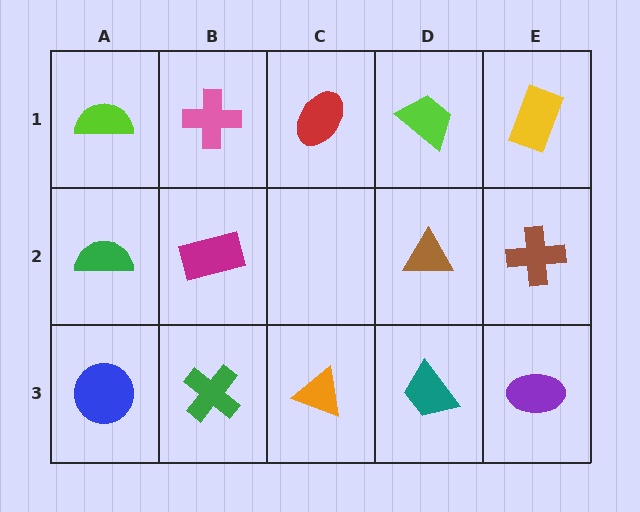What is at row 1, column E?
A yellow rectangle.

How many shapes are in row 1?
5 shapes.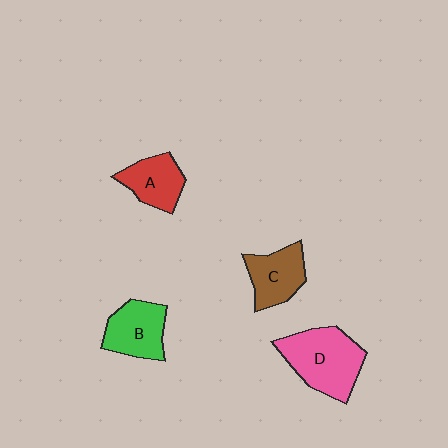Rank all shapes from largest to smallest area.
From largest to smallest: D (pink), B (green), C (brown), A (red).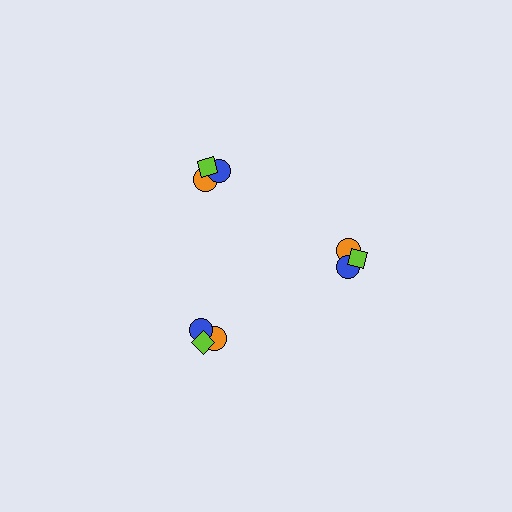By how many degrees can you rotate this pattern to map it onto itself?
The pattern maps onto itself every 120 degrees of rotation.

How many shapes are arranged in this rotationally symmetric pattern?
There are 9 shapes, arranged in 3 groups of 3.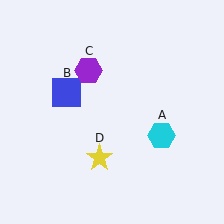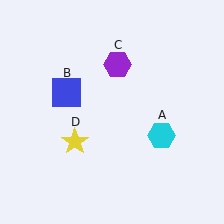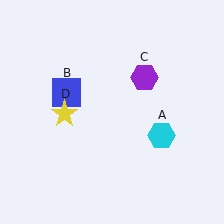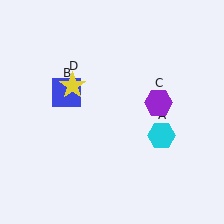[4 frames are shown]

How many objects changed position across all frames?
2 objects changed position: purple hexagon (object C), yellow star (object D).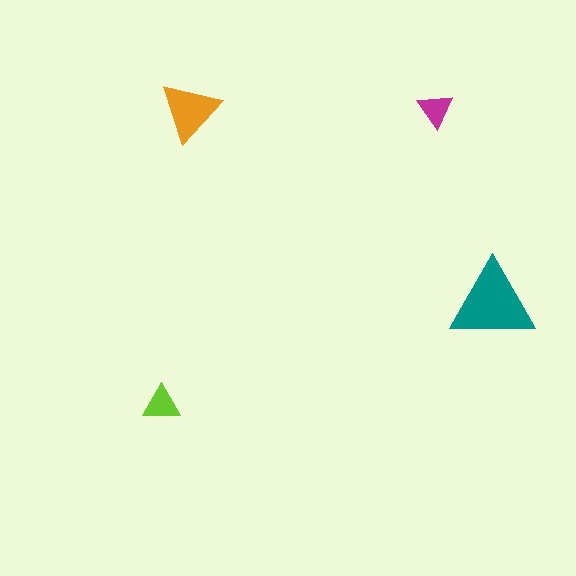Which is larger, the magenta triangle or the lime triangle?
The lime one.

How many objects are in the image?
There are 4 objects in the image.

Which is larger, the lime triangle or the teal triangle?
The teal one.